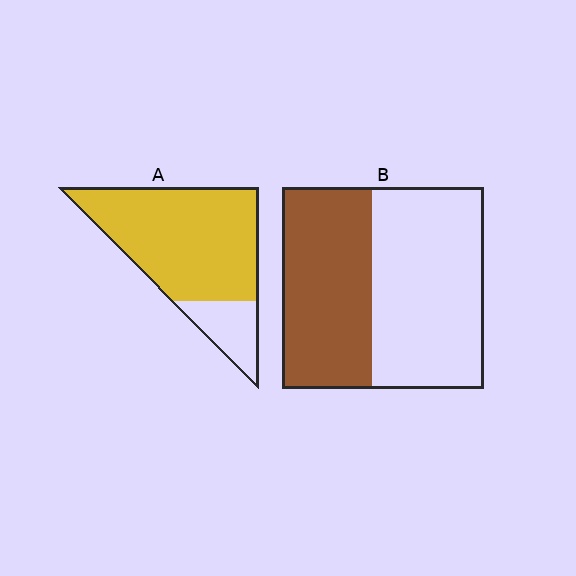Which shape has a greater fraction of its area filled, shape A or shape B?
Shape A.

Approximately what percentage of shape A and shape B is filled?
A is approximately 80% and B is approximately 45%.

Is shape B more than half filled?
No.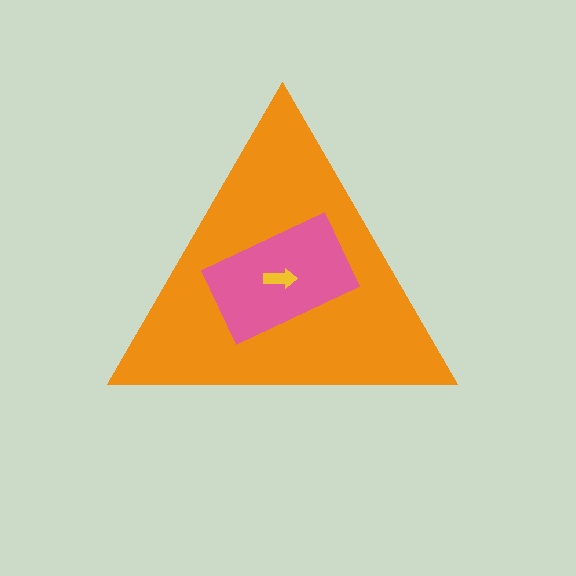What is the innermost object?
The yellow arrow.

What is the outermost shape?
The orange triangle.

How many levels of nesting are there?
3.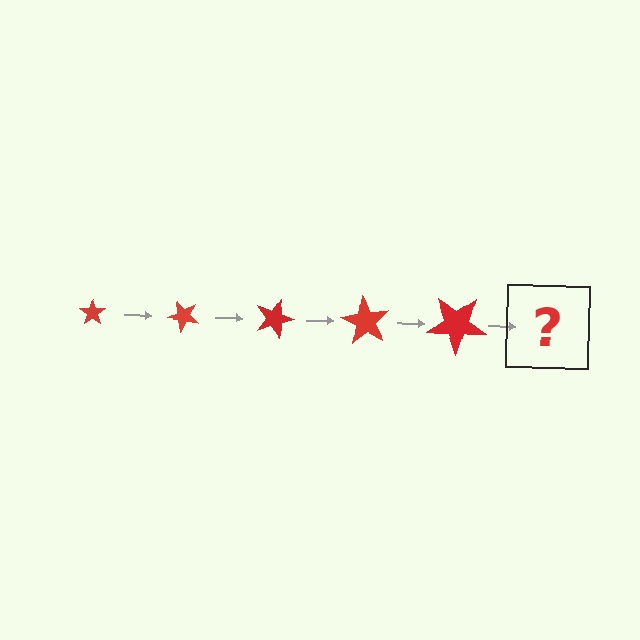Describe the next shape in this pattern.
It should be a star, larger than the previous one and rotated 225 degrees from the start.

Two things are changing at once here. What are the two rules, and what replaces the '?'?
The two rules are that the star grows larger each step and it rotates 45 degrees each step. The '?' should be a star, larger than the previous one and rotated 225 degrees from the start.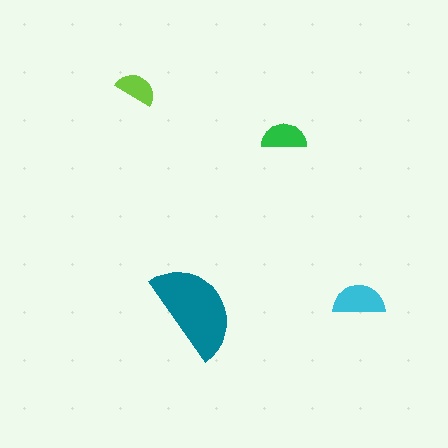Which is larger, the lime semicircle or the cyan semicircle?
The cyan one.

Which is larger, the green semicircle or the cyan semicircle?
The cyan one.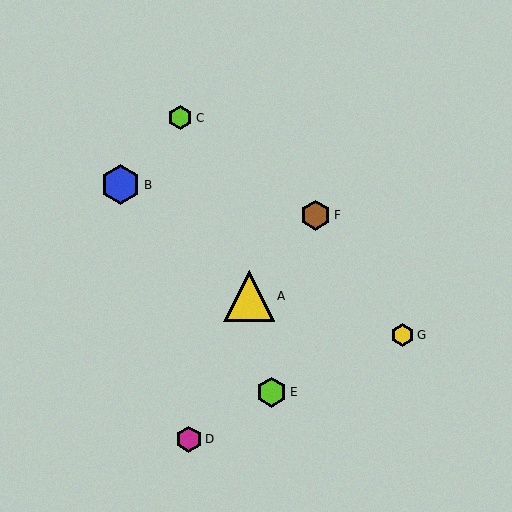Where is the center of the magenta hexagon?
The center of the magenta hexagon is at (189, 439).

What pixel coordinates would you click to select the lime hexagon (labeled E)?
Click at (272, 392) to select the lime hexagon E.